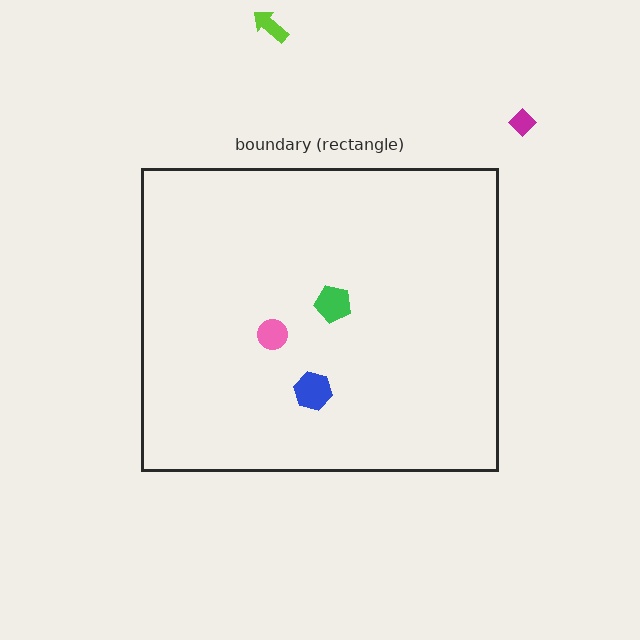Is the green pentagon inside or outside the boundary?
Inside.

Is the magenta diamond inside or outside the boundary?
Outside.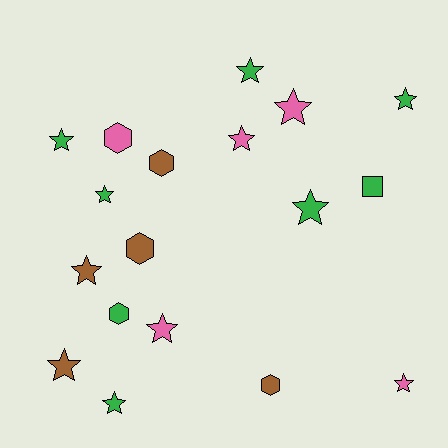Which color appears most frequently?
Green, with 8 objects.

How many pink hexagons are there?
There is 1 pink hexagon.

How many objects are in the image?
There are 18 objects.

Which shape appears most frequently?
Star, with 12 objects.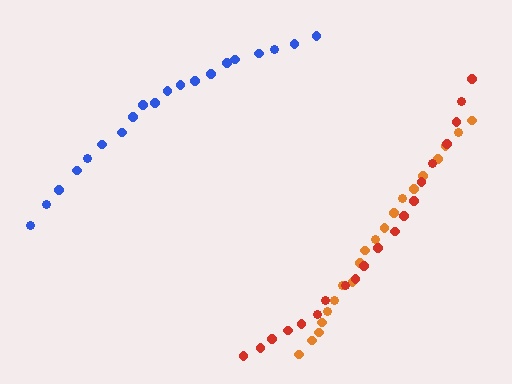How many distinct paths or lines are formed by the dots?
There are 3 distinct paths.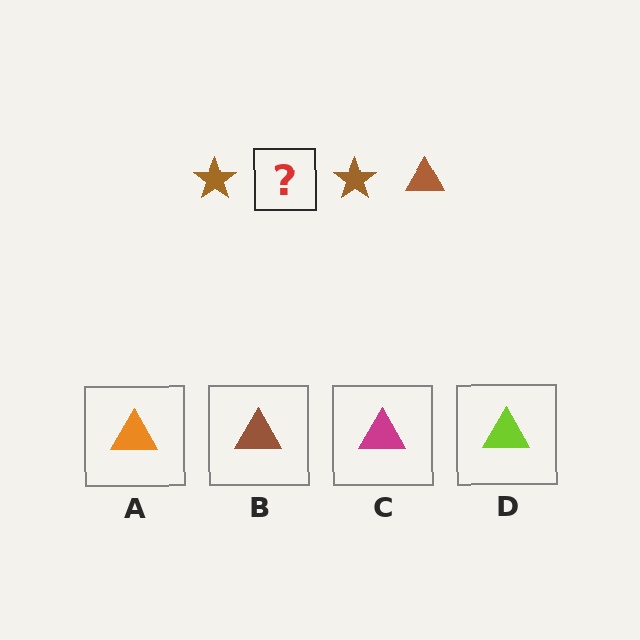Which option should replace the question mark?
Option B.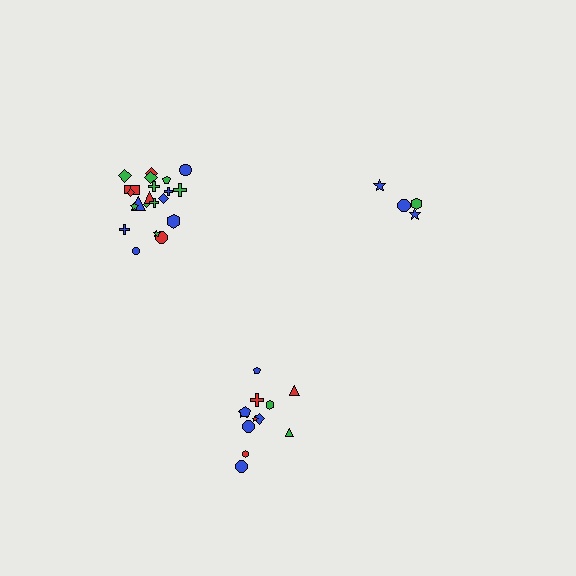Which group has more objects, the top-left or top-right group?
The top-left group.